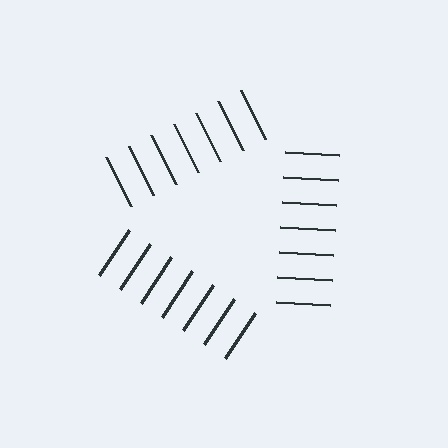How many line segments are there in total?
21 — 7 along each of the 3 edges.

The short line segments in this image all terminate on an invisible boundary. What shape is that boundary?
An illusory triangle — the line segments terminate on its edges but no continuous stroke is drawn.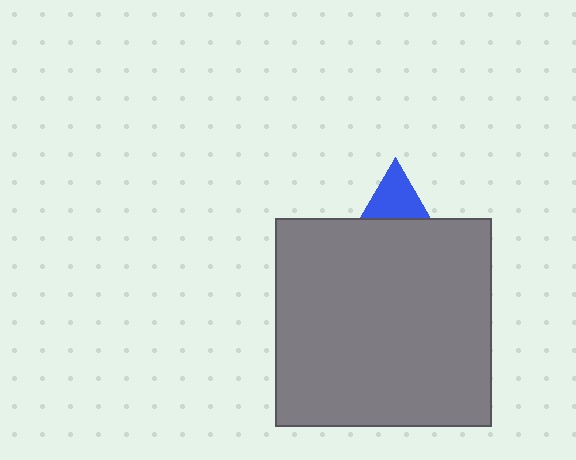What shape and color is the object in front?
The object in front is a gray rectangle.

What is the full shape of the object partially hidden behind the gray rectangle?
The partially hidden object is a blue triangle.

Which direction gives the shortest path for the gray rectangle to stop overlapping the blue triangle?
Moving down gives the shortest separation.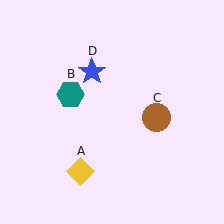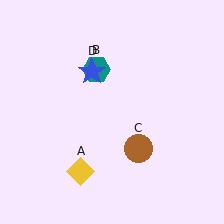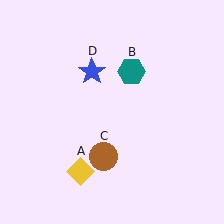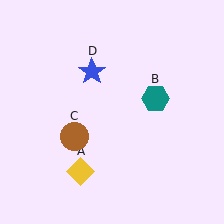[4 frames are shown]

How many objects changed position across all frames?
2 objects changed position: teal hexagon (object B), brown circle (object C).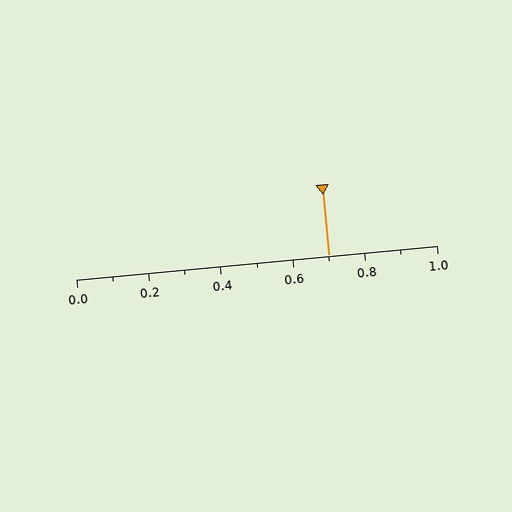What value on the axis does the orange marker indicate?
The marker indicates approximately 0.7.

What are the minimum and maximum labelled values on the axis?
The axis runs from 0.0 to 1.0.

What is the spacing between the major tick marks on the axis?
The major ticks are spaced 0.2 apart.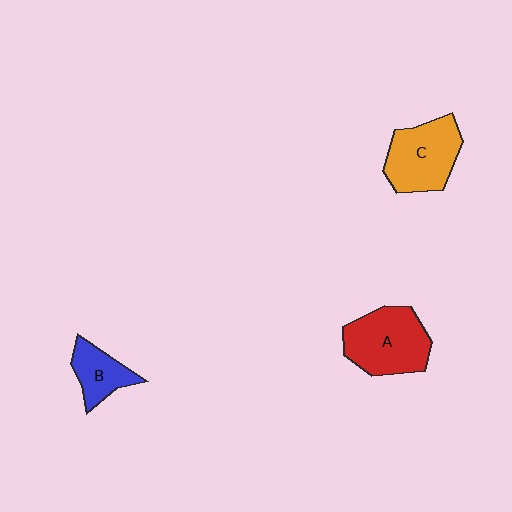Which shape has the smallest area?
Shape B (blue).